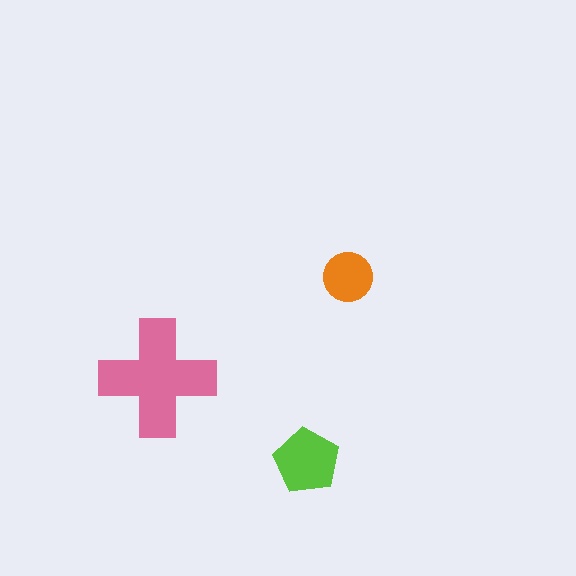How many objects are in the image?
There are 3 objects in the image.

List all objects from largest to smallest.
The pink cross, the lime pentagon, the orange circle.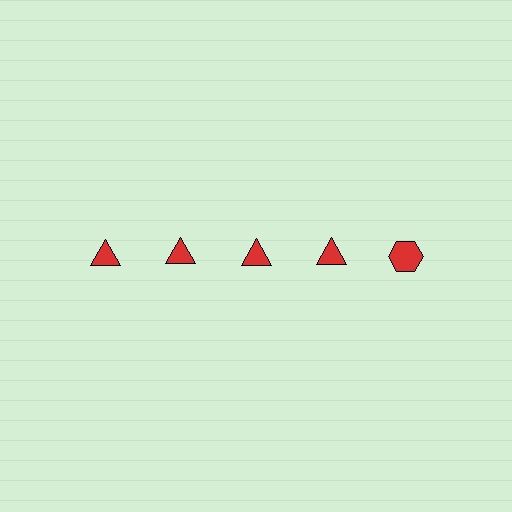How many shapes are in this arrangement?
There are 5 shapes arranged in a grid pattern.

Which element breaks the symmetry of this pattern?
The red hexagon in the top row, rightmost column breaks the symmetry. All other shapes are red triangles.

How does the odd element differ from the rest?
It has a different shape: hexagon instead of triangle.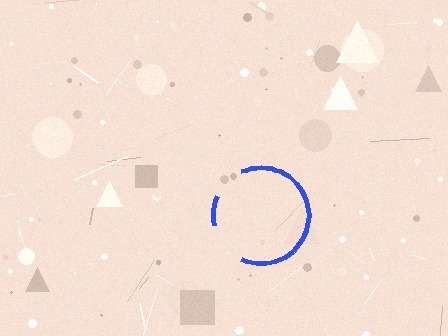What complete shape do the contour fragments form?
The contour fragments form a circle.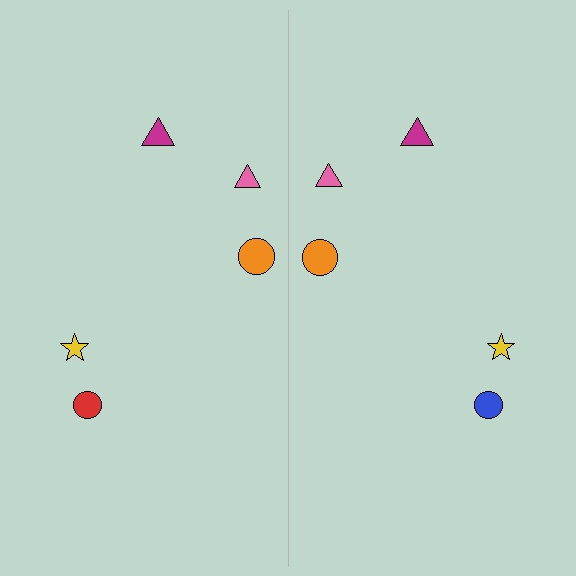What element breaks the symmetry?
The blue circle on the right side breaks the symmetry — its mirror counterpart is red.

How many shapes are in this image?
There are 10 shapes in this image.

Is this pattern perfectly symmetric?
No, the pattern is not perfectly symmetric. The blue circle on the right side breaks the symmetry — its mirror counterpart is red.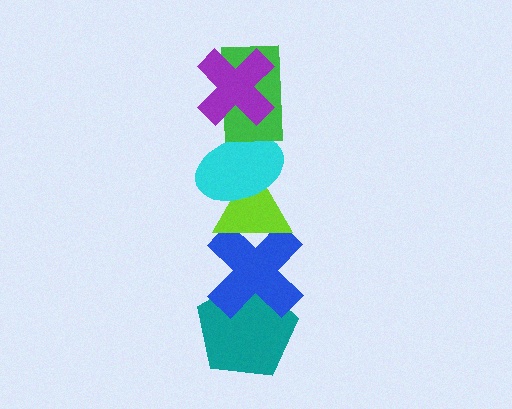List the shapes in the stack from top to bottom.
From top to bottom: the purple cross, the green rectangle, the cyan ellipse, the lime triangle, the blue cross, the teal pentagon.